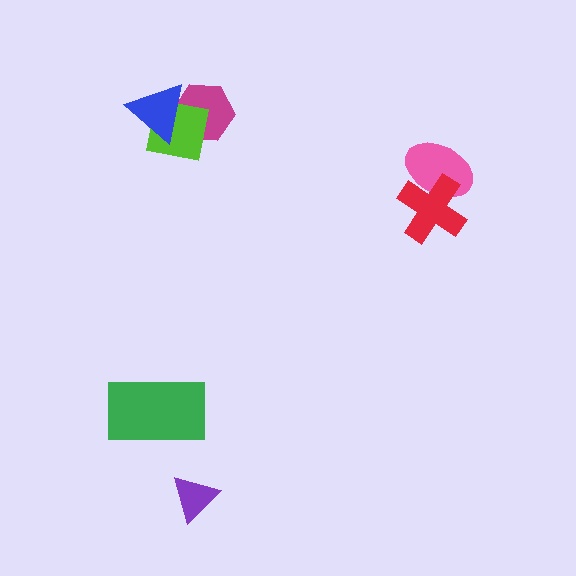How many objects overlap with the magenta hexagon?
2 objects overlap with the magenta hexagon.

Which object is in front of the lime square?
The blue triangle is in front of the lime square.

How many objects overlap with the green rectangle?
0 objects overlap with the green rectangle.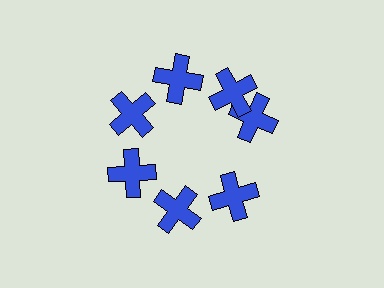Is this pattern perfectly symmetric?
No. The 7 blue crosses are arranged in a ring, but one element near the 3 o'clock position is rotated out of alignment along the ring, breaking the 7-fold rotational symmetry.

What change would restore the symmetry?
The symmetry would be restored by rotating it back into even spacing with its neighbors so that all 7 crosses sit at equal angles and equal distance from the center.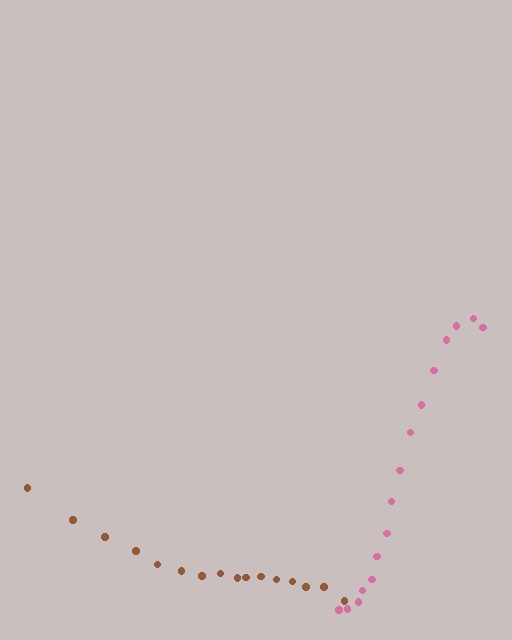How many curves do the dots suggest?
There are 2 distinct paths.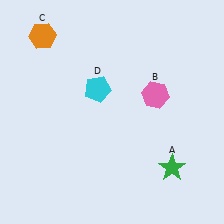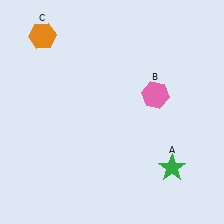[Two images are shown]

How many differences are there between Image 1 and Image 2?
There is 1 difference between the two images.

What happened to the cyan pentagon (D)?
The cyan pentagon (D) was removed in Image 2. It was in the top-left area of Image 1.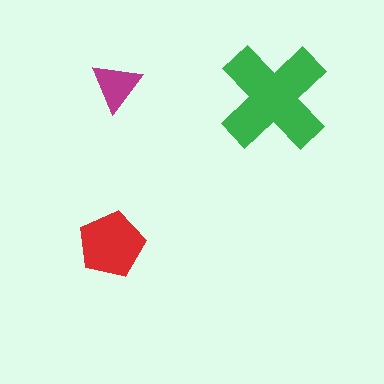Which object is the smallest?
The magenta triangle.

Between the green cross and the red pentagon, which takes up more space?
The green cross.